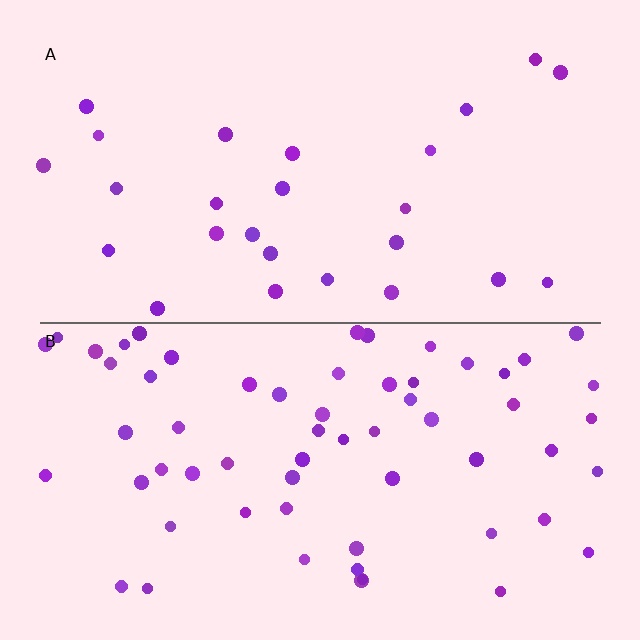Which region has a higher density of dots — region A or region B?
B (the bottom).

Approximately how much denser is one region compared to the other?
Approximately 2.4× — region B over region A.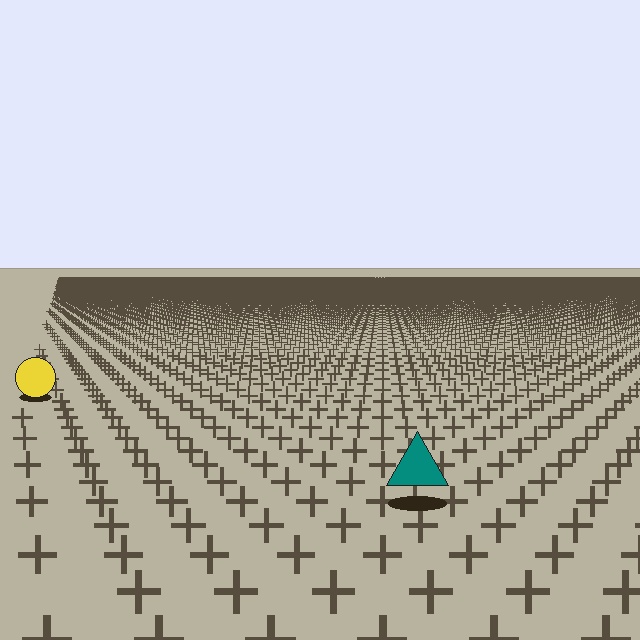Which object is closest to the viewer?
The teal triangle is closest. The texture marks near it are larger and more spread out.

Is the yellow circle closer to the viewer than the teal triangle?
No. The teal triangle is closer — you can tell from the texture gradient: the ground texture is coarser near it.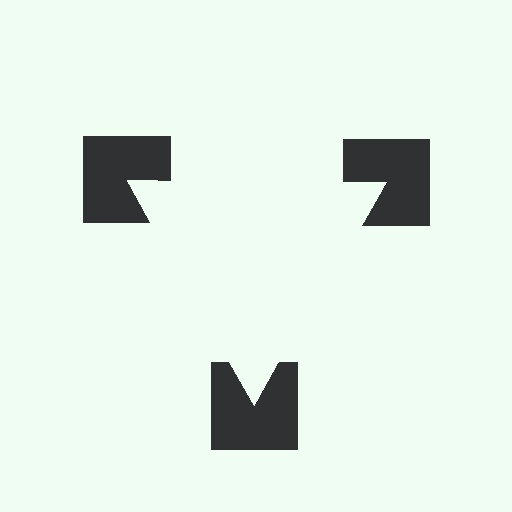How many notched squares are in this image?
There are 3 — one at each vertex of the illusory triangle.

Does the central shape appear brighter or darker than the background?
It typically appears slightly brighter than the background, even though no actual brightness change is drawn.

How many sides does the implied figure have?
3 sides.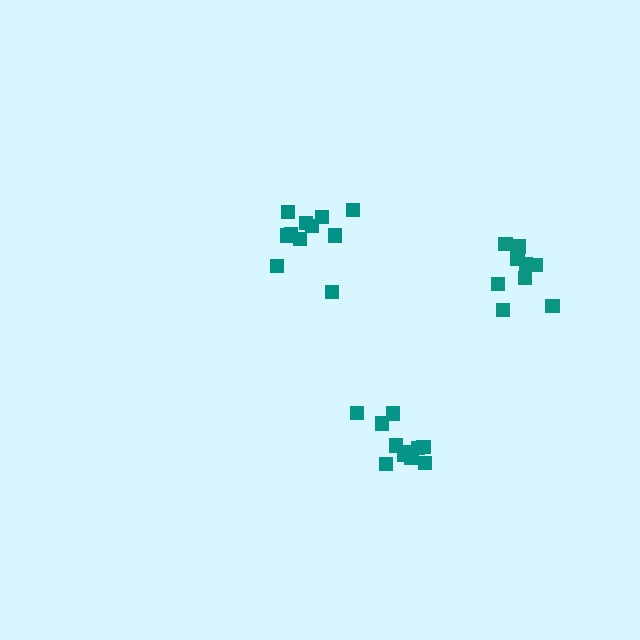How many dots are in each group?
Group 1: 11 dots, Group 2: 11 dots, Group 3: 9 dots (31 total).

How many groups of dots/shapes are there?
There are 3 groups.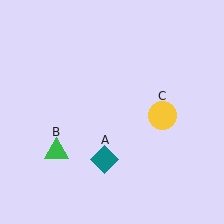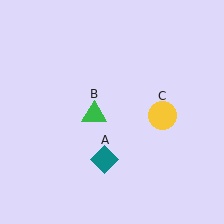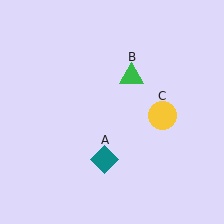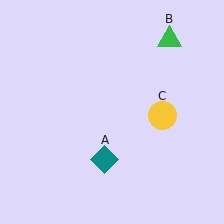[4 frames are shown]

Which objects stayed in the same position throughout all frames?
Teal diamond (object A) and yellow circle (object C) remained stationary.